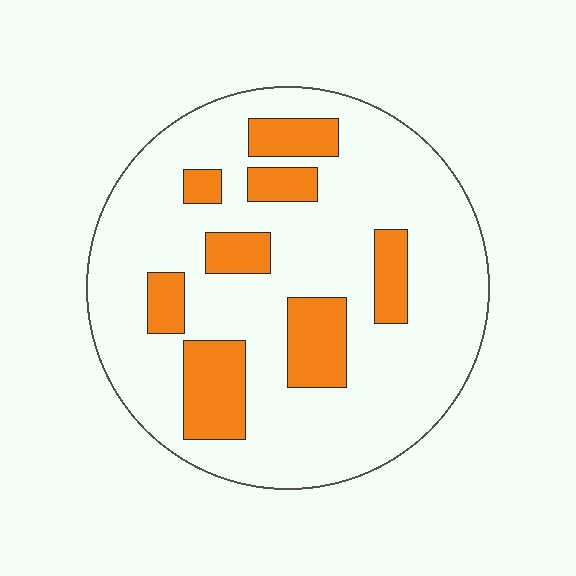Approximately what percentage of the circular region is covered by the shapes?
Approximately 20%.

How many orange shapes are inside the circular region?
8.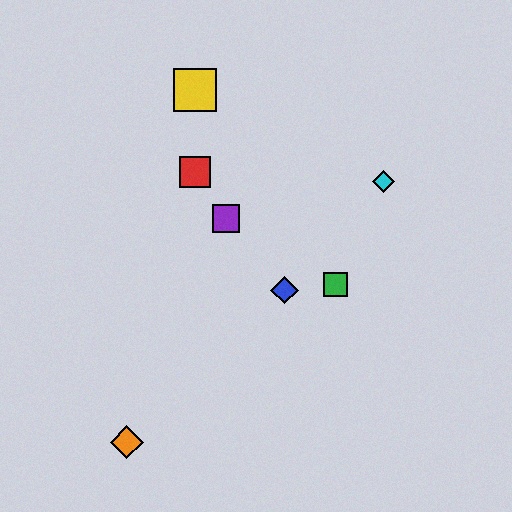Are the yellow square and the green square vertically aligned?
No, the yellow square is at x≈195 and the green square is at x≈336.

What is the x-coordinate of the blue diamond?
The blue diamond is at x≈285.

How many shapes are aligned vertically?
2 shapes (the red square, the yellow square) are aligned vertically.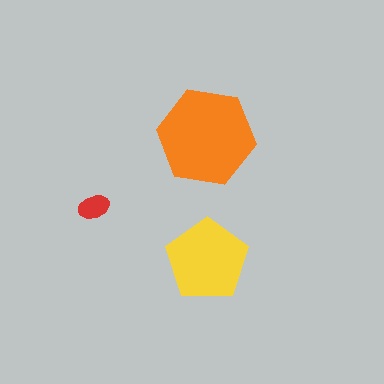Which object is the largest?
The orange hexagon.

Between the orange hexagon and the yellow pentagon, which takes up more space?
The orange hexagon.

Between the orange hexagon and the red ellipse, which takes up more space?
The orange hexagon.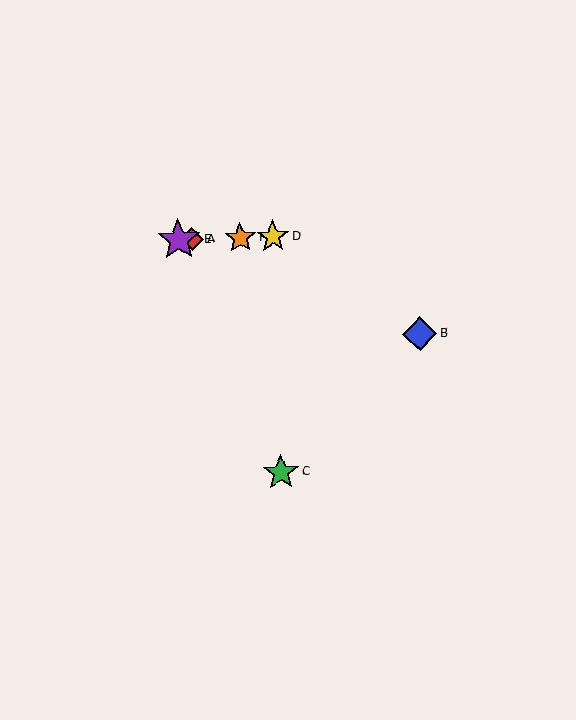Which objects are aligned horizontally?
Objects A, D, E, F are aligned horizontally.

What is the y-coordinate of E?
Object E is at y≈240.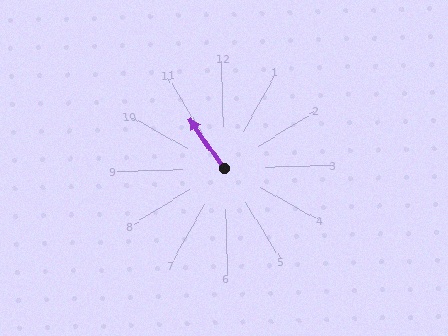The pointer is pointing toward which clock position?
Roughly 11 o'clock.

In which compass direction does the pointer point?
Northwest.